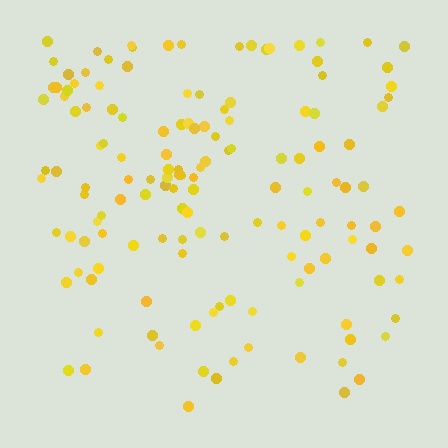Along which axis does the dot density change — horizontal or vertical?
Vertical.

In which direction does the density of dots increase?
From bottom to top, with the top side densest.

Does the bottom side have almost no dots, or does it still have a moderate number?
Still a moderate number, just noticeably fewer than the top.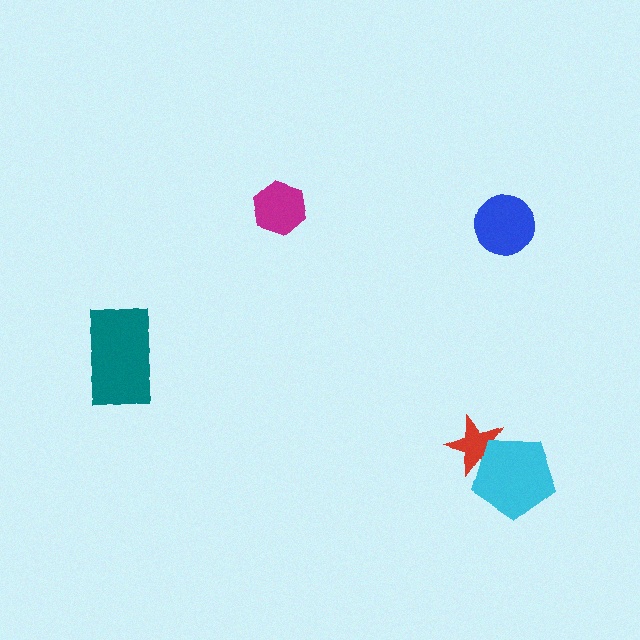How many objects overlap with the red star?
1 object overlaps with the red star.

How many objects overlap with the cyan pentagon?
1 object overlaps with the cyan pentagon.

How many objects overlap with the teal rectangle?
0 objects overlap with the teal rectangle.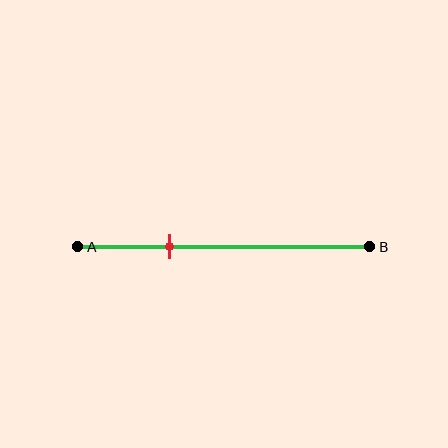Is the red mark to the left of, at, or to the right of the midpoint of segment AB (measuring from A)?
The red mark is to the left of the midpoint of segment AB.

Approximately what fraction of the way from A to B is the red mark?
The red mark is approximately 30% of the way from A to B.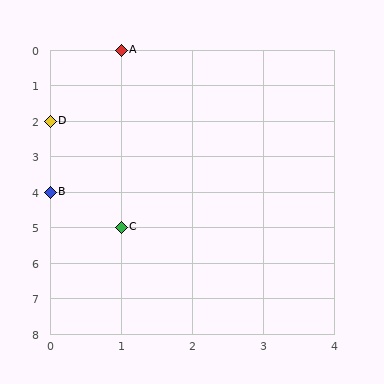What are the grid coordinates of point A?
Point A is at grid coordinates (1, 0).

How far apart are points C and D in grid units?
Points C and D are 1 column and 3 rows apart (about 3.2 grid units diagonally).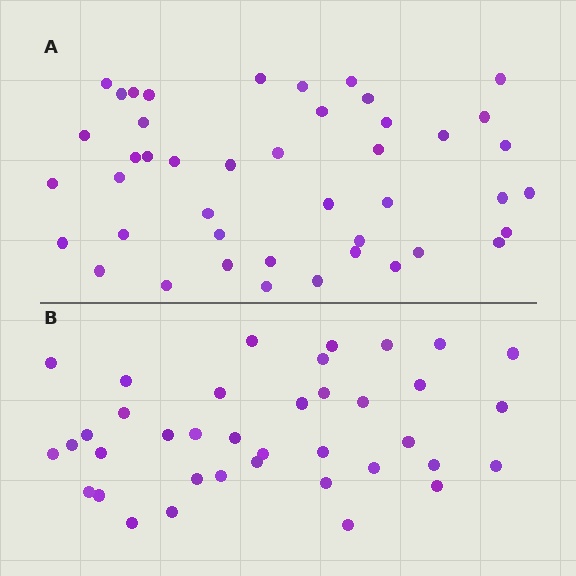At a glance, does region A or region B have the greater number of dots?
Region A (the top region) has more dots.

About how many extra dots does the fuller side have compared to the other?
Region A has about 6 more dots than region B.